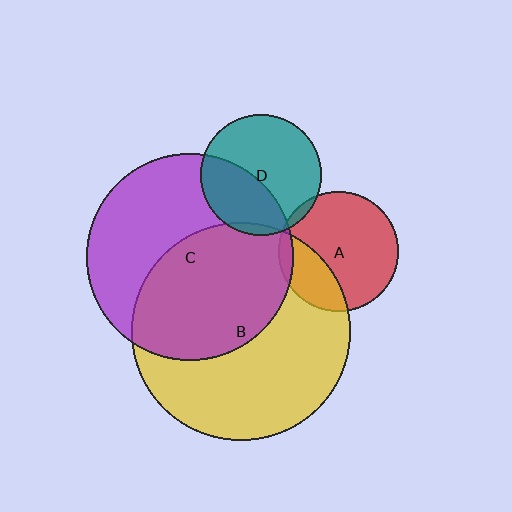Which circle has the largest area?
Circle B (yellow).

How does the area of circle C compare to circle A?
Approximately 3.0 times.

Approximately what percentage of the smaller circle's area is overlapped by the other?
Approximately 5%.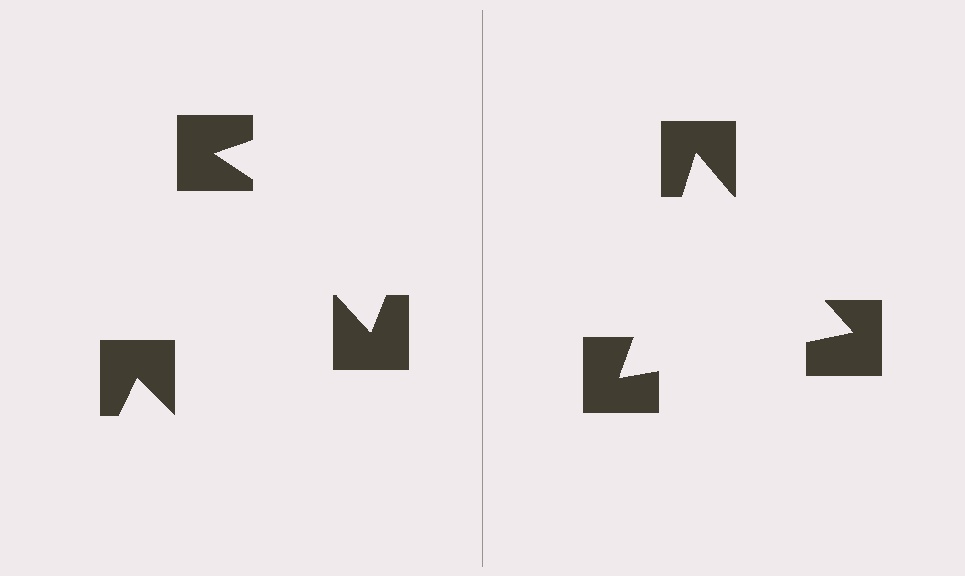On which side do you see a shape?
An illusory triangle appears on the right side. On the left side the wedge cuts are rotated, so no coherent shape forms.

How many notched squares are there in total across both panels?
6 — 3 on each side.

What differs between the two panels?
The notched squares are positioned identically on both sides; only the wedge orientations differ. On the right they align to a triangle; on the left they are misaligned.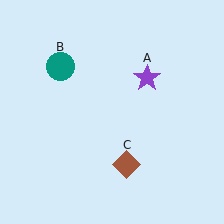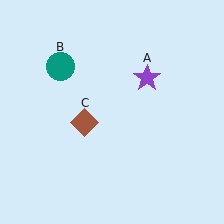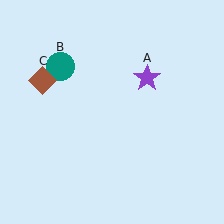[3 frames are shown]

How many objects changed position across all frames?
1 object changed position: brown diamond (object C).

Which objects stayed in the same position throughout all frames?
Purple star (object A) and teal circle (object B) remained stationary.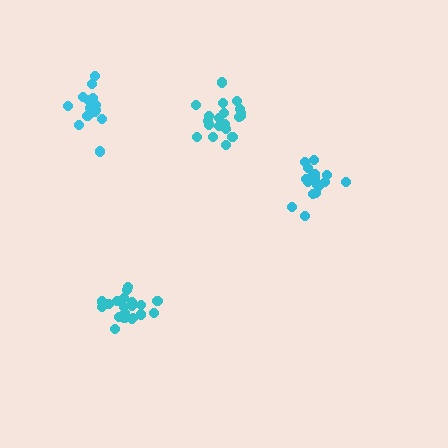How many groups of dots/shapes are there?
There are 4 groups.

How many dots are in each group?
Group 1: 19 dots, Group 2: 15 dots, Group 3: 20 dots, Group 4: 20 dots (74 total).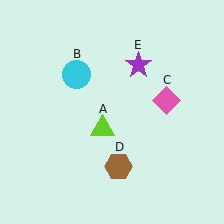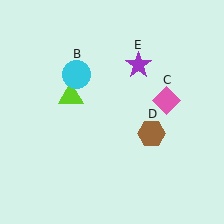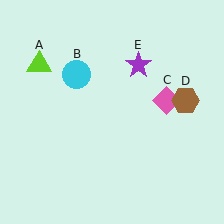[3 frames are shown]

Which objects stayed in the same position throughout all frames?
Cyan circle (object B) and pink diamond (object C) and purple star (object E) remained stationary.